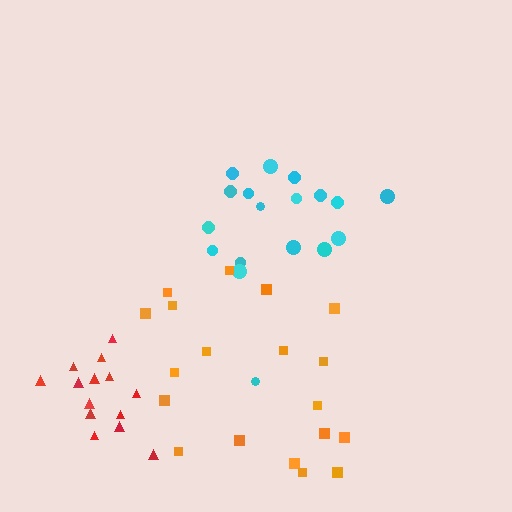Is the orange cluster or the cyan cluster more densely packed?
Cyan.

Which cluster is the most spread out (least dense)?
Orange.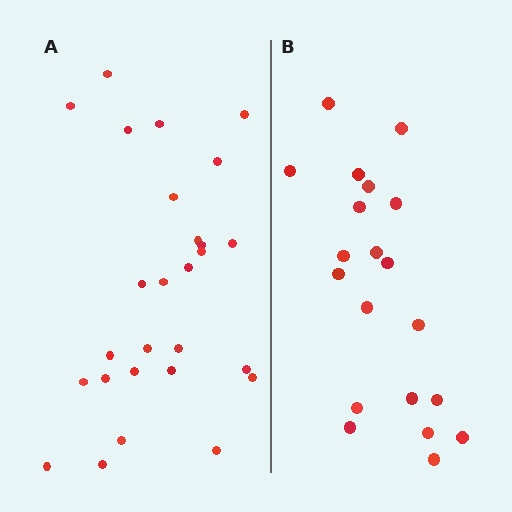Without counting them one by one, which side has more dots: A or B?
Region A (the left region) has more dots.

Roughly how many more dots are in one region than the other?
Region A has roughly 8 or so more dots than region B.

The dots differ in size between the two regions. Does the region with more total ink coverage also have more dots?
No. Region B has more total ink coverage because its dots are larger, but region A actually contains more individual dots. Total area can be misleading — the number of items is what matters here.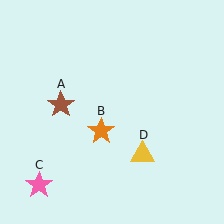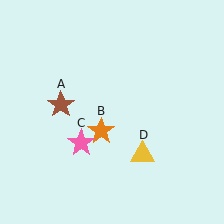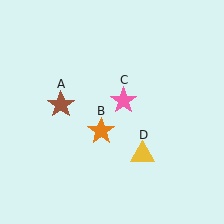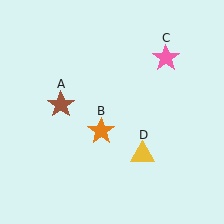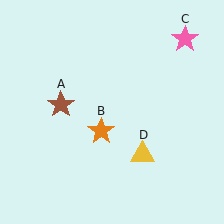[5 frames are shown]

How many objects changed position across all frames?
1 object changed position: pink star (object C).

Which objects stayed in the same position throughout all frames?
Brown star (object A) and orange star (object B) and yellow triangle (object D) remained stationary.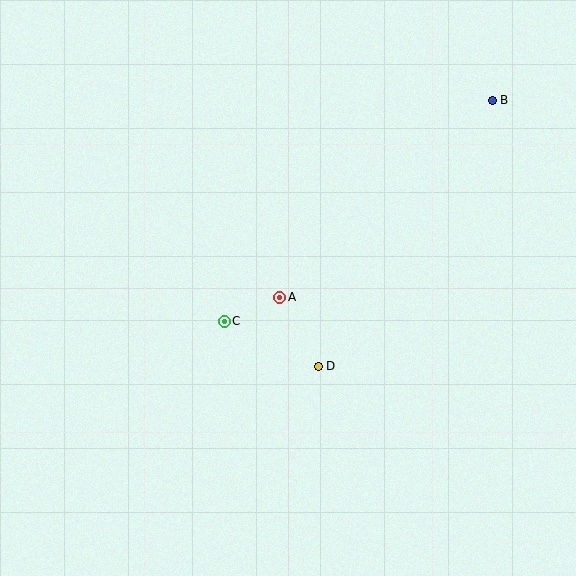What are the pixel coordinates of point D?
Point D is at (318, 366).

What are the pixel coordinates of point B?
Point B is at (492, 100).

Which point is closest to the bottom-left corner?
Point C is closest to the bottom-left corner.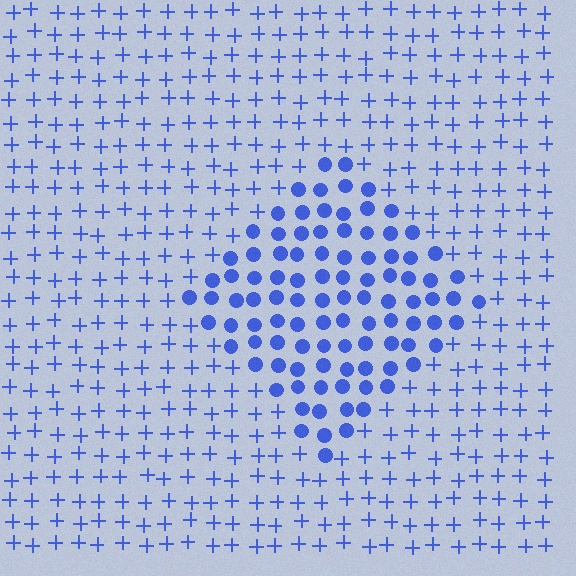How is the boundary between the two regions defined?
The boundary is defined by a change in element shape: circles inside vs. plus signs outside. All elements share the same color and spacing.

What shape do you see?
I see a diamond.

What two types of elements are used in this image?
The image uses circles inside the diamond region and plus signs outside it.